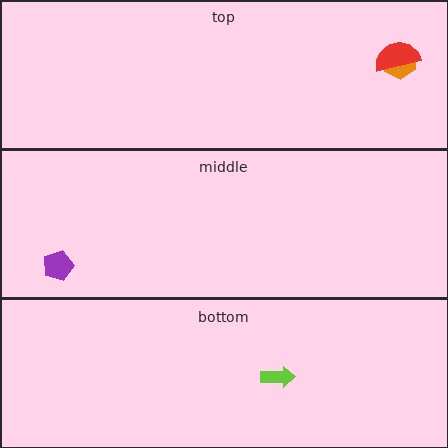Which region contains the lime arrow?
The bottom region.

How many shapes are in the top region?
2.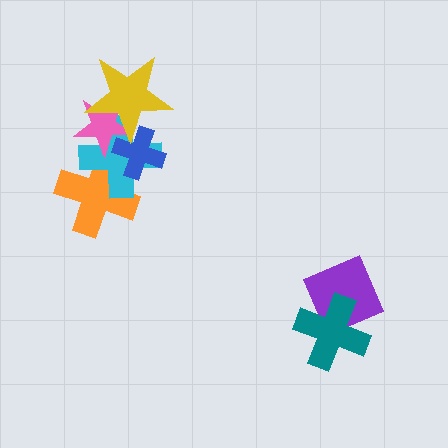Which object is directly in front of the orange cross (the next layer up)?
The cyan cross is directly in front of the orange cross.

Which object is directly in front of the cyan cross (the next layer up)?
The pink star is directly in front of the cyan cross.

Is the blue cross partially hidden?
Yes, it is partially covered by another shape.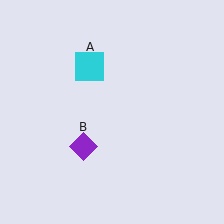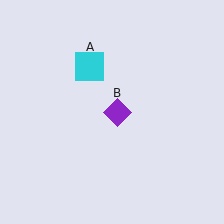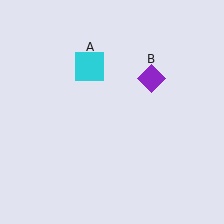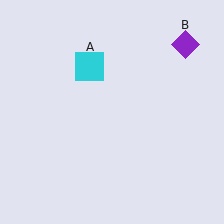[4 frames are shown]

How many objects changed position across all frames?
1 object changed position: purple diamond (object B).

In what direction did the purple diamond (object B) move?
The purple diamond (object B) moved up and to the right.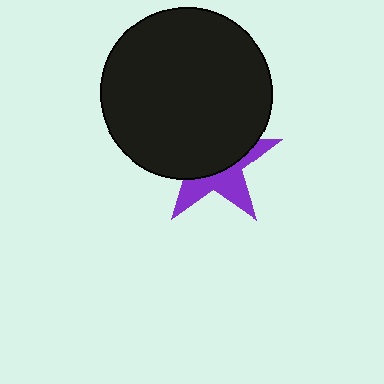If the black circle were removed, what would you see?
You would see the complete purple star.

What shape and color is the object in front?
The object in front is a black circle.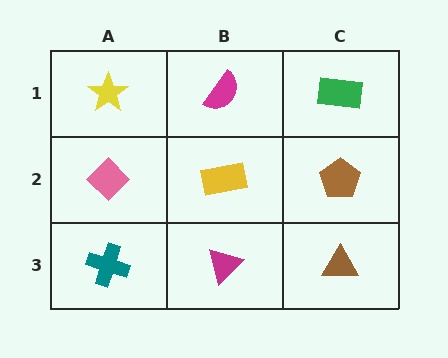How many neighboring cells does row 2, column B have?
4.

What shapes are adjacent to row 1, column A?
A pink diamond (row 2, column A), a magenta semicircle (row 1, column B).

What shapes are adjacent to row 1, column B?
A yellow rectangle (row 2, column B), a yellow star (row 1, column A), a green rectangle (row 1, column C).